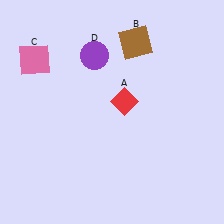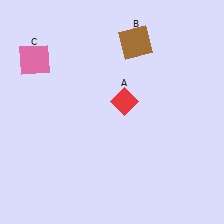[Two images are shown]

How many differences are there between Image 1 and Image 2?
There is 1 difference between the two images.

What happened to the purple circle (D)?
The purple circle (D) was removed in Image 2. It was in the top-left area of Image 1.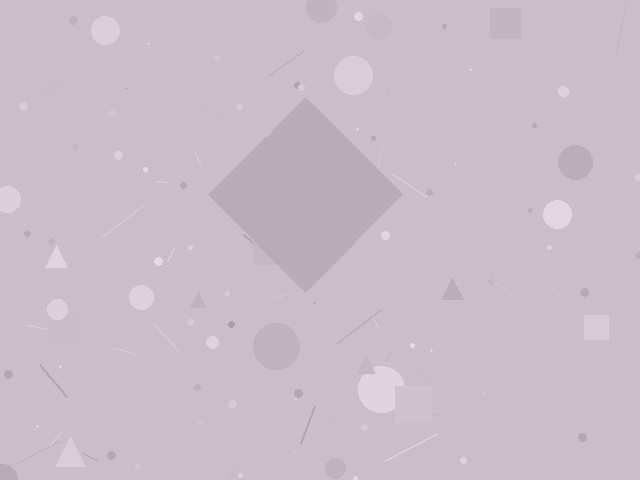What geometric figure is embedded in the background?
A diamond is embedded in the background.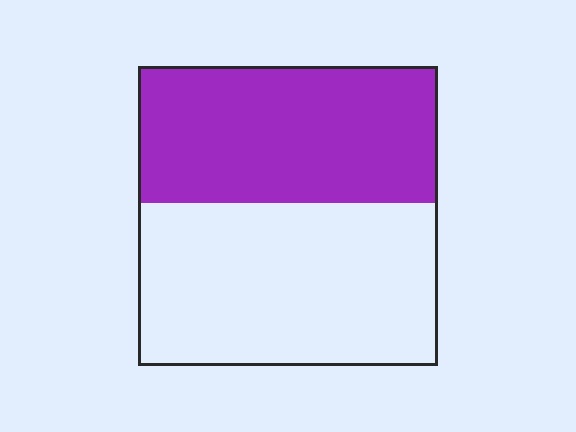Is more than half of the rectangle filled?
No.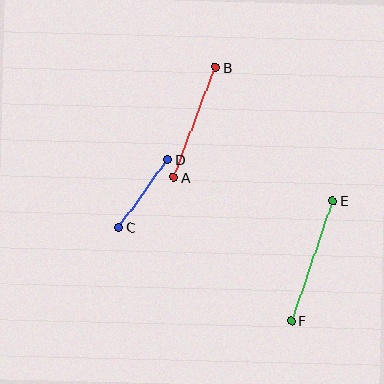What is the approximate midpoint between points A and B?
The midpoint is at approximately (195, 122) pixels.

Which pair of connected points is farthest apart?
Points E and F are farthest apart.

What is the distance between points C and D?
The distance is approximately 84 pixels.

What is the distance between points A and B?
The distance is approximately 118 pixels.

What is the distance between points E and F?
The distance is approximately 127 pixels.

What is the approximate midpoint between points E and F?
The midpoint is at approximately (312, 261) pixels.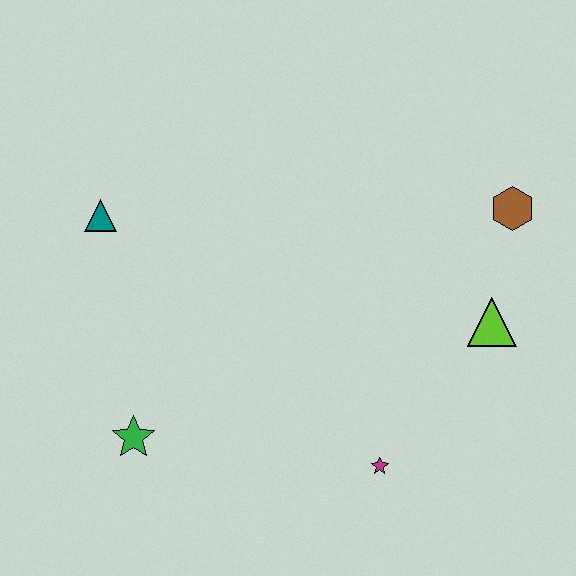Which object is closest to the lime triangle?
The brown hexagon is closest to the lime triangle.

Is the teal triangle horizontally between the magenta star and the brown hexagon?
No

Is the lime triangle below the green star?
No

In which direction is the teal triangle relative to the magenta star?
The teal triangle is to the left of the magenta star.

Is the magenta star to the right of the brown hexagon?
No